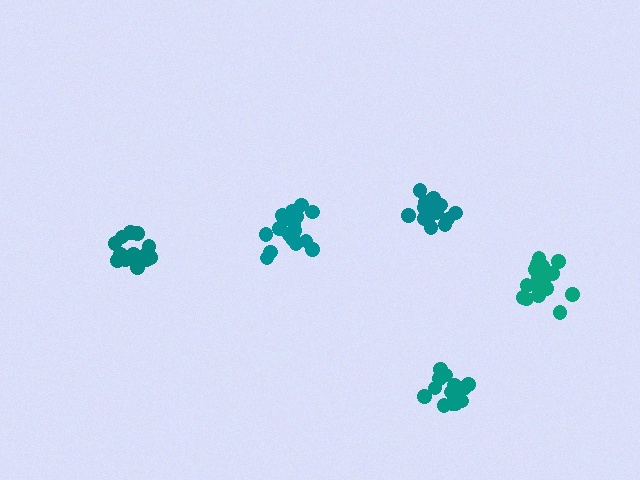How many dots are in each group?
Group 1: 19 dots, Group 2: 21 dots, Group 3: 15 dots, Group 4: 16 dots, Group 5: 16 dots (87 total).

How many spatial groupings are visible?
There are 5 spatial groupings.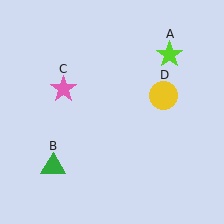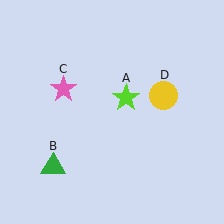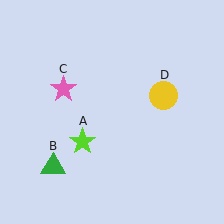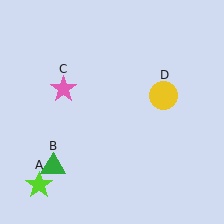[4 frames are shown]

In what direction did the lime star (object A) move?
The lime star (object A) moved down and to the left.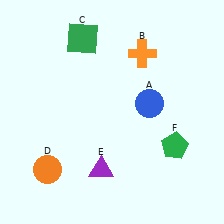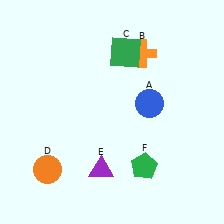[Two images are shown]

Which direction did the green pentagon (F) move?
The green pentagon (F) moved left.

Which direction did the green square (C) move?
The green square (C) moved right.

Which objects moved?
The objects that moved are: the green square (C), the green pentagon (F).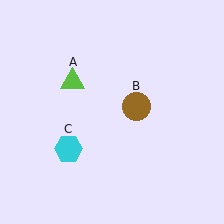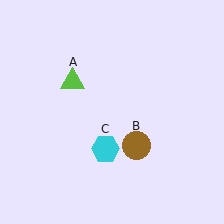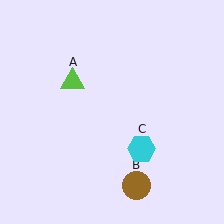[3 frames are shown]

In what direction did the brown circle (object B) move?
The brown circle (object B) moved down.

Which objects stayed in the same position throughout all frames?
Lime triangle (object A) remained stationary.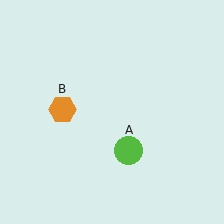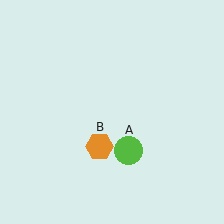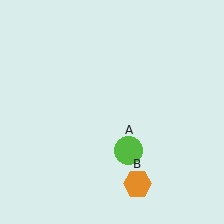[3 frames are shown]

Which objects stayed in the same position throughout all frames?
Lime circle (object A) remained stationary.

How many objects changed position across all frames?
1 object changed position: orange hexagon (object B).